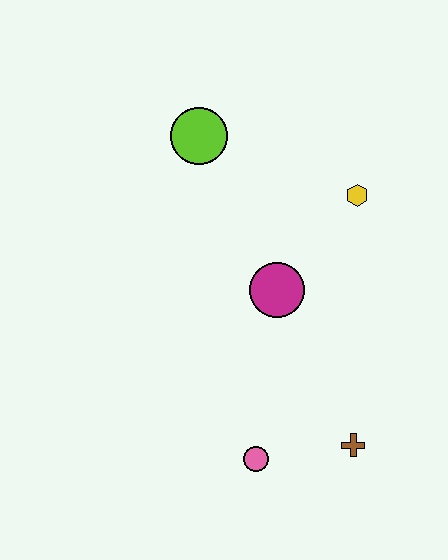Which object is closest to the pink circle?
The brown cross is closest to the pink circle.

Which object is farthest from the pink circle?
The lime circle is farthest from the pink circle.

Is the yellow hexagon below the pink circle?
No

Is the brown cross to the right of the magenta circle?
Yes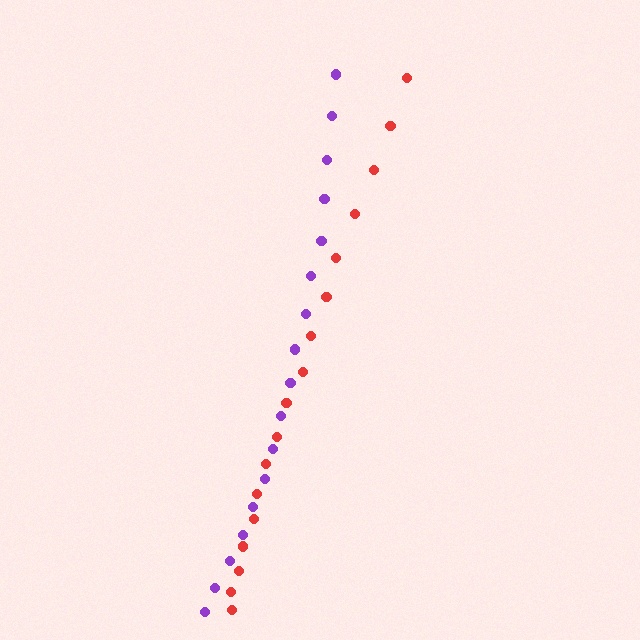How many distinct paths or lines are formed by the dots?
There are 2 distinct paths.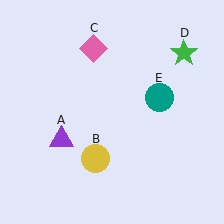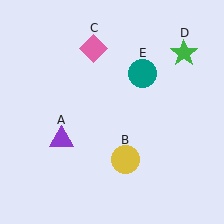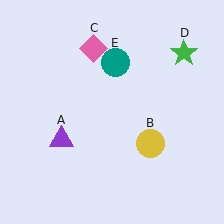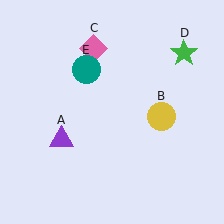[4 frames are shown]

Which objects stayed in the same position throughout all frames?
Purple triangle (object A) and pink diamond (object C) and green star (object D) remained stationary.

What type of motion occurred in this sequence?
The yellow circle (object B), teal circle (object E) rotated counterclockwise around the center of the scene.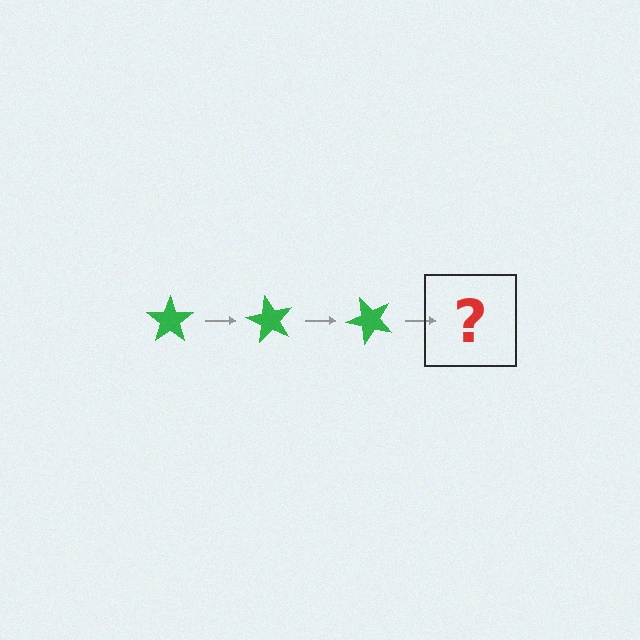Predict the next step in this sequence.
The next step is a green star rotated 180 degrees.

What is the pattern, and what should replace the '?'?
The pattern is that the star rotates 60 degrees each step. The '?' should be a green star rotated 180 degrees.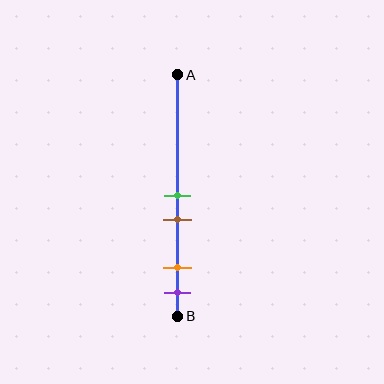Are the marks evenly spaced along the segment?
No, the marks are not evenly spaced.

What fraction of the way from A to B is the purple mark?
The purple mark is approximately 90% (0.9) of the way from A to B.